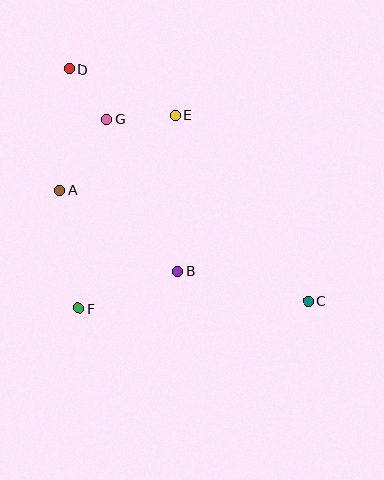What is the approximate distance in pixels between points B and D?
The distance between B and D is approximately 229 pixels.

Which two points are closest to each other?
Points D and G are closest to each other.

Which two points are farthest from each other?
Points C and D are farthest from each other.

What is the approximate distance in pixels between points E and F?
The distance between E and F is approximately 216 pixels.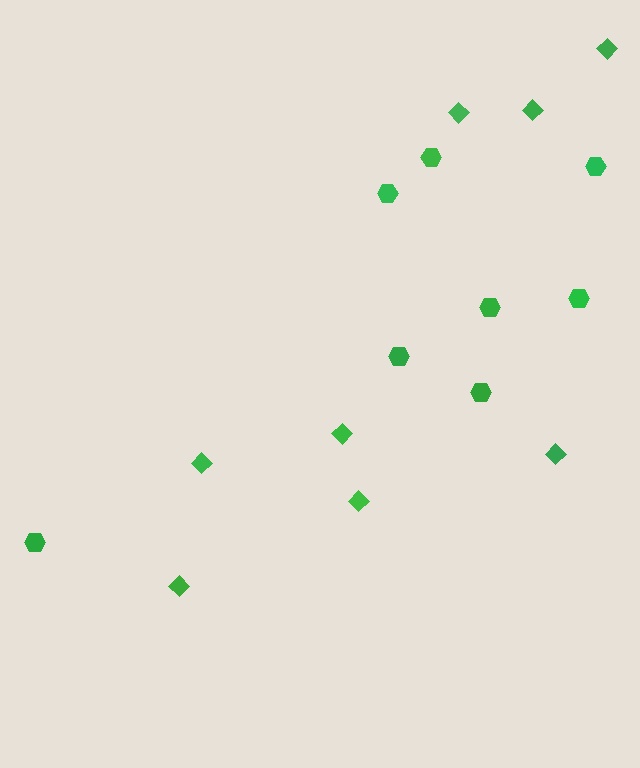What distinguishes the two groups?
There are 2 groups: one group of diamonds (8) and one group of hexagons (8).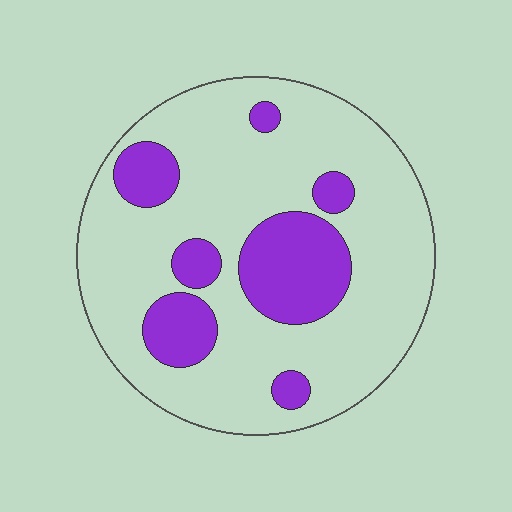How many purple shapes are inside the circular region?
7.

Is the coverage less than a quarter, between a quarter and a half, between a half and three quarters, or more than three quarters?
Less than a quarter.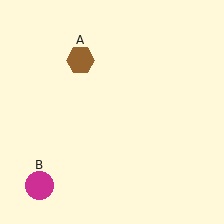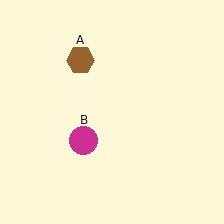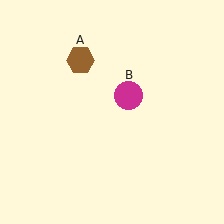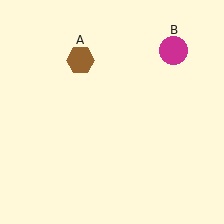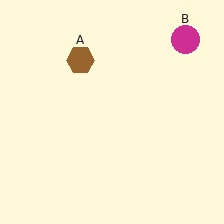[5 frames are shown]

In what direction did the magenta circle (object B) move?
The magenta circle (object B) moved up and to the right.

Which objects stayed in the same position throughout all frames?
Brown hexagon (object A) remained stationary.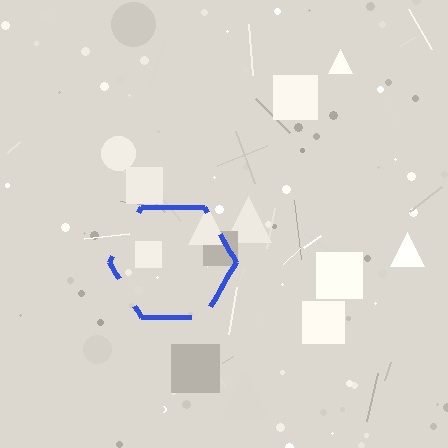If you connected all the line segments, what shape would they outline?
They would outline a hexagon.